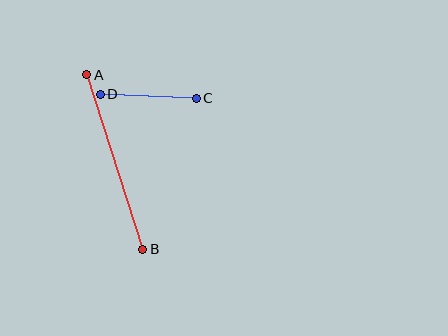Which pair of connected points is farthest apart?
Points A and B are farthest apart.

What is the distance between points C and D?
The distance is approximately 96 pixels.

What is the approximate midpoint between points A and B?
The midpoint is at approximately (115, 162) pixels.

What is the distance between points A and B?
The distance is approximately 183 pixels.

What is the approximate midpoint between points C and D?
The midpoint is at approximately (148, 96) pixels.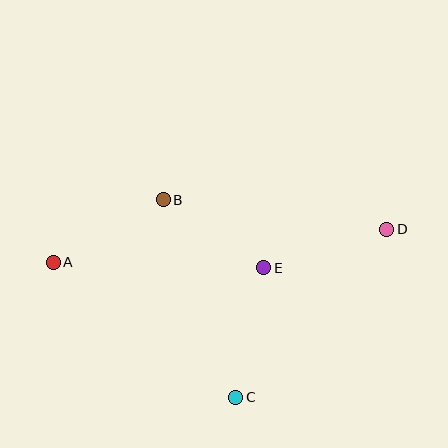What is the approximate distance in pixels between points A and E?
The distance between A and E is approximately 211 pixels.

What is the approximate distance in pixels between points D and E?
The distance between D and E is approximately 129 pixels.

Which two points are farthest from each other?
Points A and D are farthest from each other.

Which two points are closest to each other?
Points B and E are closest to each other.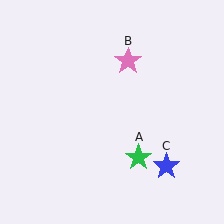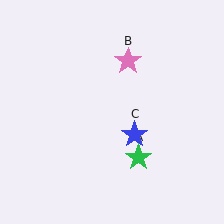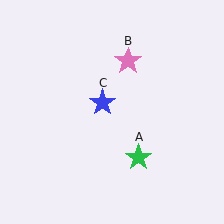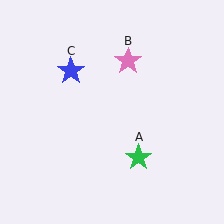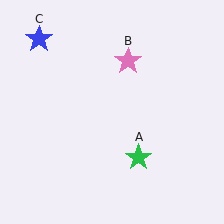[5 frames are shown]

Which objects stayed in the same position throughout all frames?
Green star (object A) and pink star (object B) remained stationary.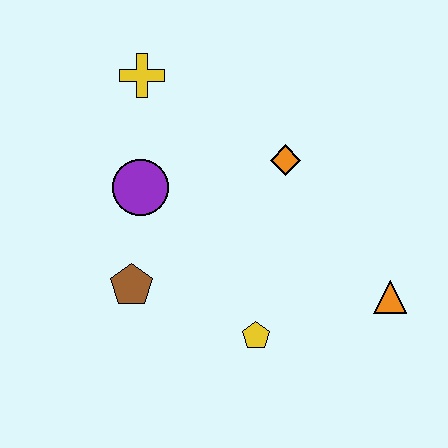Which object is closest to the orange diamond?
The purple circle is closest to the orange diamond.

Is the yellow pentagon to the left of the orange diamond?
Yes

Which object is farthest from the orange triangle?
The yellow cross is farthest from the orange triangle.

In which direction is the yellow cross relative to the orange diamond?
The yellow cross is to the left of the orange diamond.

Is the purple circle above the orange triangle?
Yes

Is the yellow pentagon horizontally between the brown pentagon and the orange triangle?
Yes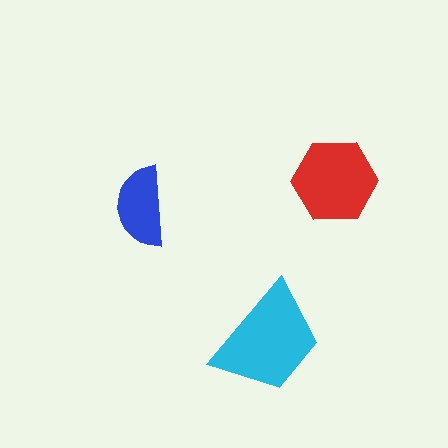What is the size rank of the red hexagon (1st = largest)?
2nd.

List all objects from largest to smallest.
The cyan trapezoid, the red hexagon, the blue semicircle.